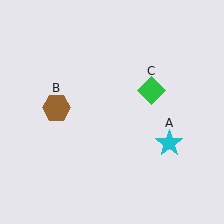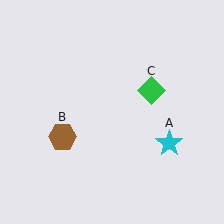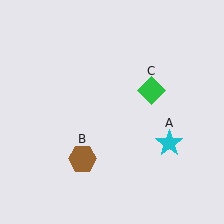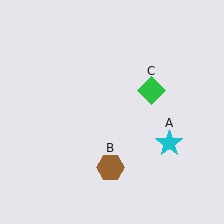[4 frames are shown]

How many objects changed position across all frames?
1 object changed position: brown hexagon (object B).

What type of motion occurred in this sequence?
The brown hexagon (object B) rotated counterclockwise around the center of the scene.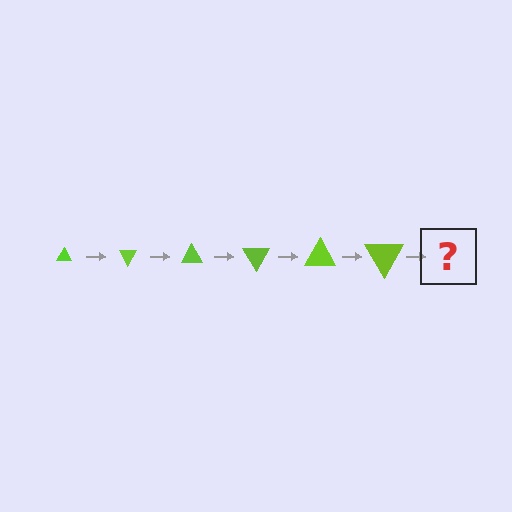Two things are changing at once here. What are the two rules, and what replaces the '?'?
The two rules are that the triangle grows larger each step and it rotates 60 degrees each step. The '?' should be a triangle, larger than the previous one and rotated 360 degrees from the start.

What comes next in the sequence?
The next element should be a triangle, larger than the previous one and rotated 360 degrees from the start.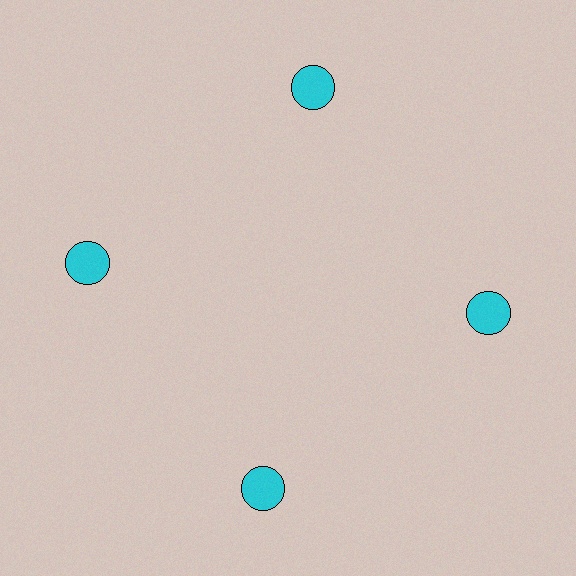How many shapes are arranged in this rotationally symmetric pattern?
There are 4 shapes, arranged in 4 groups of 1.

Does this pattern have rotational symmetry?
Yes, this pattern has 4-fold rotational symmetry. It looks the same after rotating 90 degrees around the center.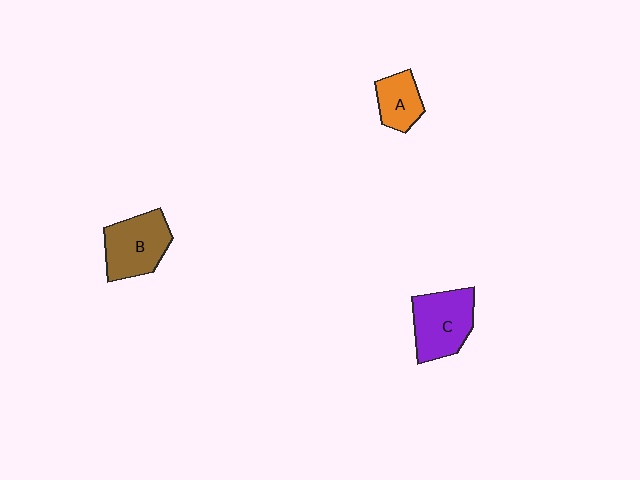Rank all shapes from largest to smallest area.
From largest to smallest: C (purple), B (brown), A (orange).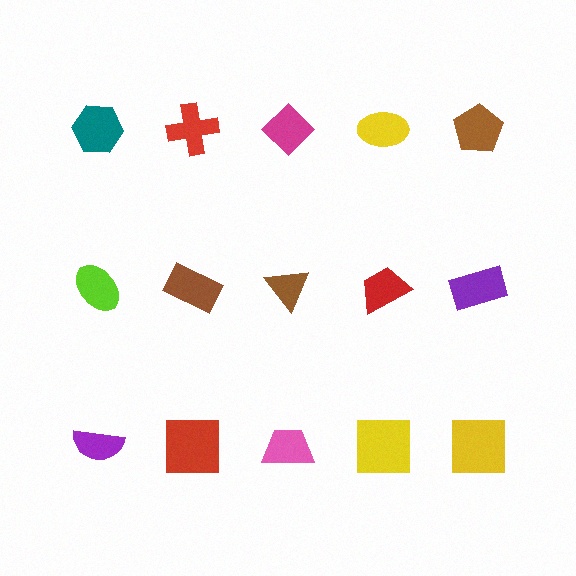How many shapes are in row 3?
5 shapes.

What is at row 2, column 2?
A brown rectangle.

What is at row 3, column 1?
A purple semicircle.